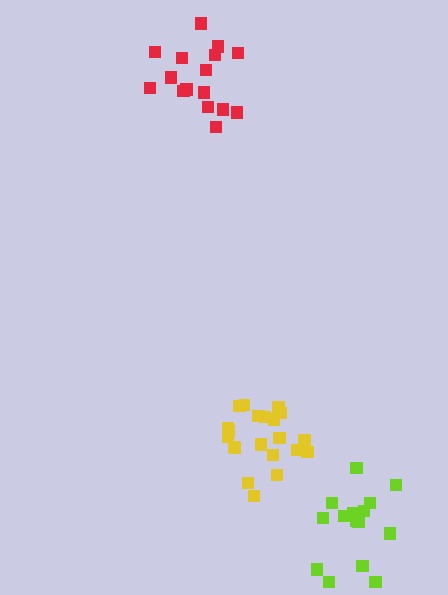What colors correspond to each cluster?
The clusters are colored: yellow, red, lime.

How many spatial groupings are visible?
There are 3 spatial groupings.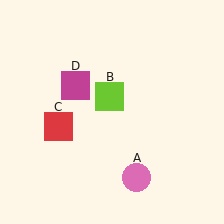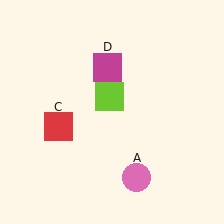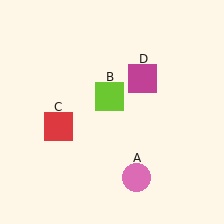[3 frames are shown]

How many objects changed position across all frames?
1 object changed position: magenta square (object D).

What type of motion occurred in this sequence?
The magenta square (object D) rotated clockwise around the center of the scene.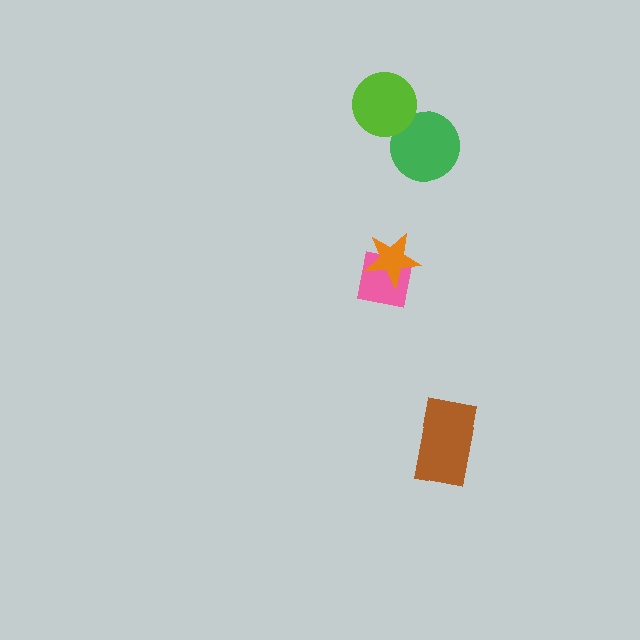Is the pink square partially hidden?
Yes, it is partially covered by another shape.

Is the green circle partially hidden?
Yes, it is partially covered by another shape.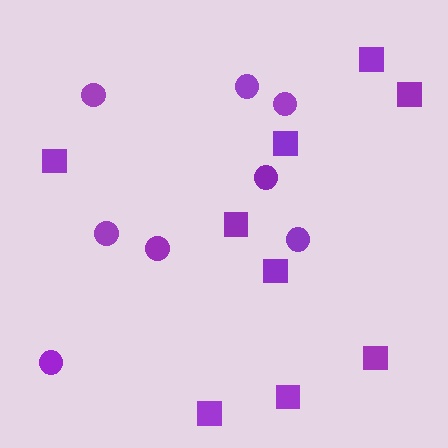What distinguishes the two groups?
There are 2 groups: one group of squares (9) and one group of circles (8).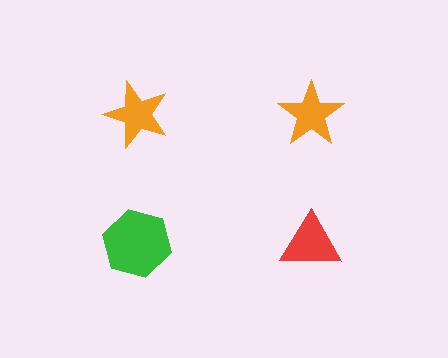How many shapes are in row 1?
2 shapes.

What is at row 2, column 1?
A green hexagon.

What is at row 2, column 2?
A red triangle.